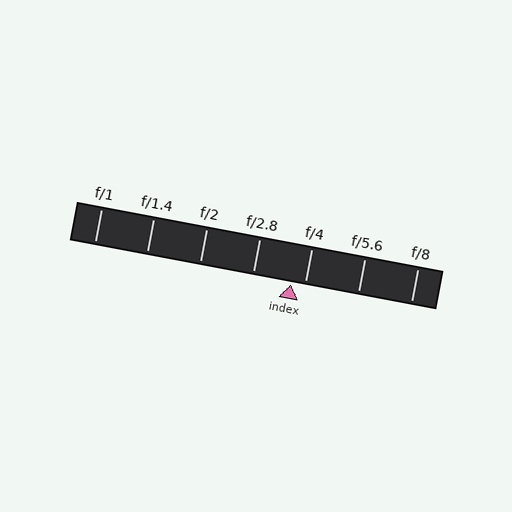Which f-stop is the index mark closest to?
The index mark is closest to f/4.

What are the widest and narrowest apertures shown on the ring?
The widest aperture shown is f/1 and the narrowest is f/8.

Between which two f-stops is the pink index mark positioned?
The index mark is between f/2.8 and f/4.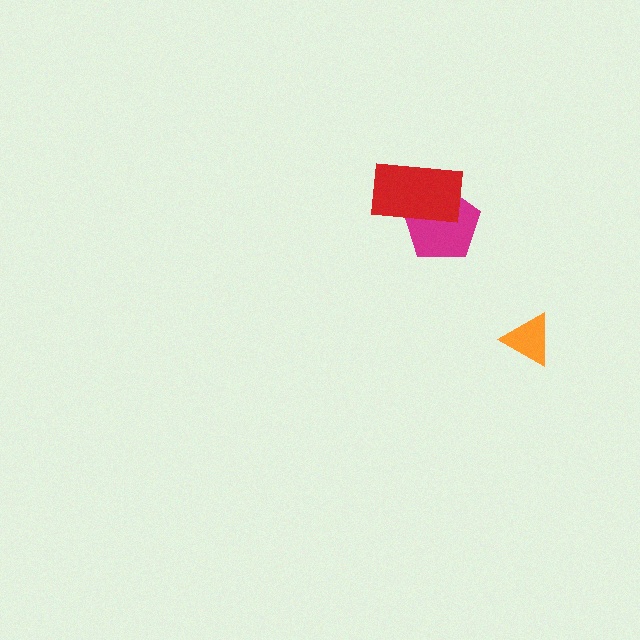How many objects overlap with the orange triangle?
0 objects overlap with the orange triangle.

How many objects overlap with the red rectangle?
1 object overlaps with the red rectangle.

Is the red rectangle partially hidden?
No, no other shape covers it.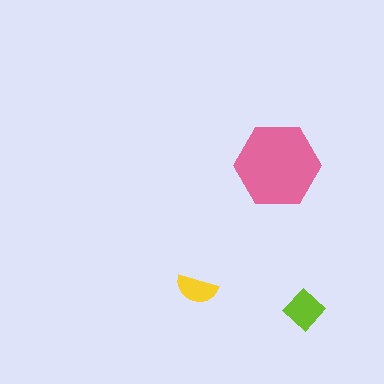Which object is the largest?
The pink hexagon.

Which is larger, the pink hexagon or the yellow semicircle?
The pink hexagon.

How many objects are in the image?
There are 3 objects in the image.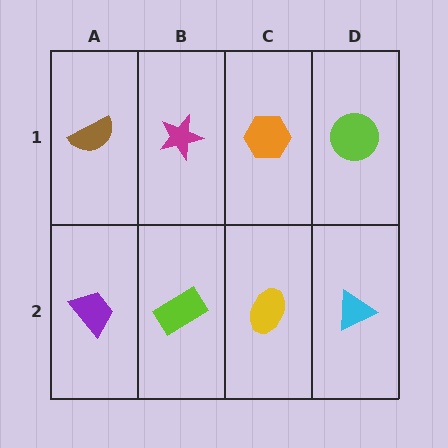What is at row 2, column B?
A lime rectangle.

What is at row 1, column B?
A magenta star.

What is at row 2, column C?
A yellow ellipse.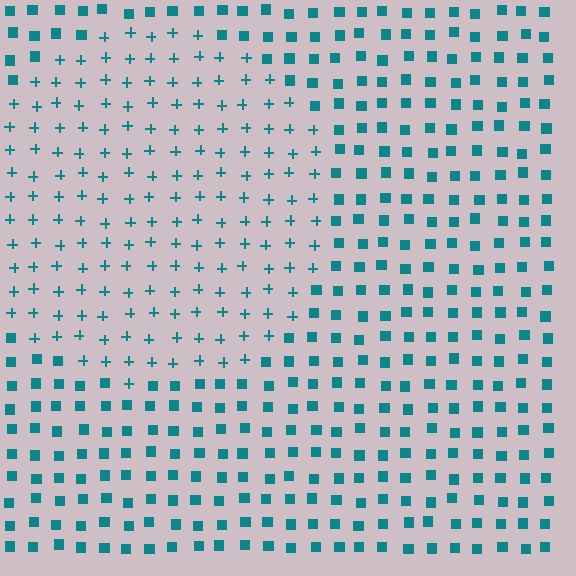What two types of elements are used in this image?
The image uses plus signs inside the circle region and squares outside it.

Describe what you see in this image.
The image is filled with small teal elements arranged in a uniform grid. A circle-shaped region contains plus signs, while the surrounding area contains squares. The boundary is defined purely by the change in element shape.